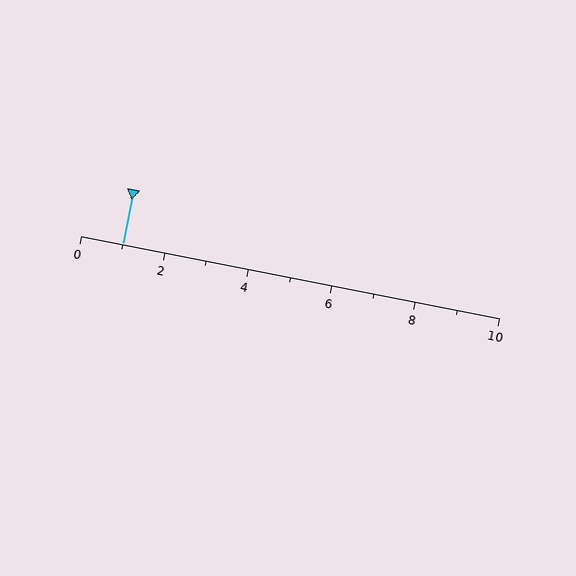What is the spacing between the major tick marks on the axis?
The major ticks are spaced 2 apart.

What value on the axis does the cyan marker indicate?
The marker indicates approximately 1.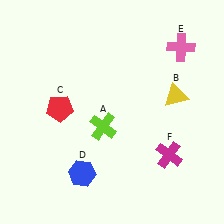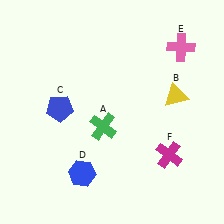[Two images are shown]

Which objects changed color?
A changed from lime to green. C changed from red to blue.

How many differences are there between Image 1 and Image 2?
There are 2 differences between the two images.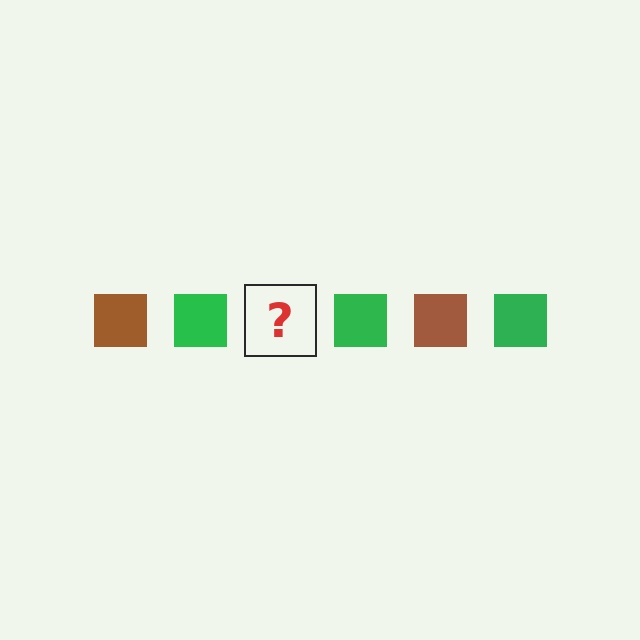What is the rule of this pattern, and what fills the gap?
The rule is that the pattern cycles through brown, green squares. The gap should be filled with a brown square.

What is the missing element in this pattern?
The missing element is a brown square.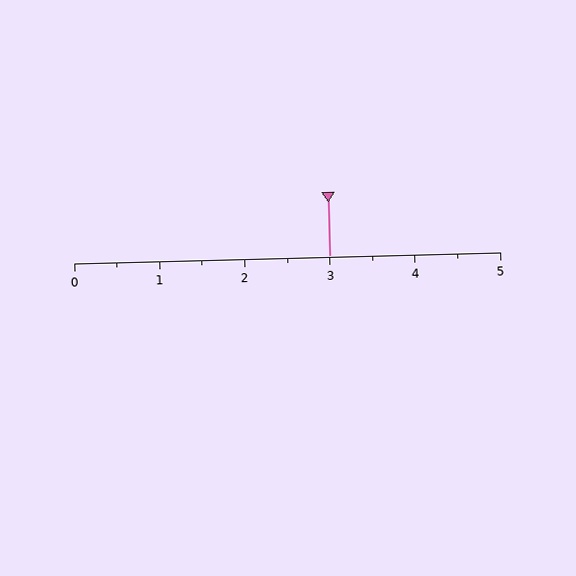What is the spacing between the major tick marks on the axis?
The major ticks are spaced 1 apart.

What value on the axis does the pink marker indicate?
The marker indicates approximately 3.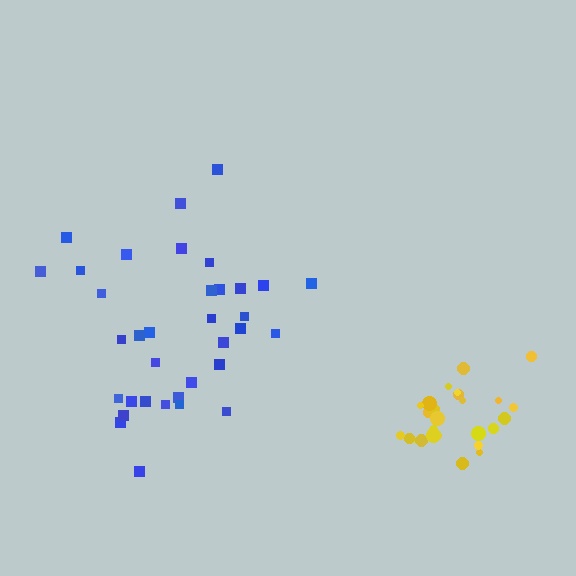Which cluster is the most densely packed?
Yellow.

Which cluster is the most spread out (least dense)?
Blue.